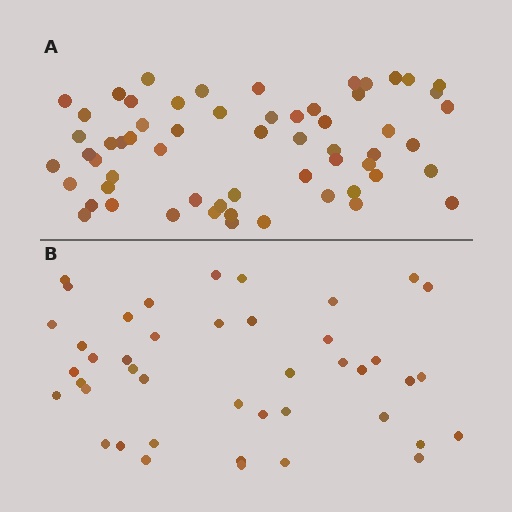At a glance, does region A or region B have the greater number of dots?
Region A (the top region) has more dots.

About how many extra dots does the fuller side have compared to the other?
Region A has approximately 15 more dots than region B.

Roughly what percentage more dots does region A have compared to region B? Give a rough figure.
About 40% more.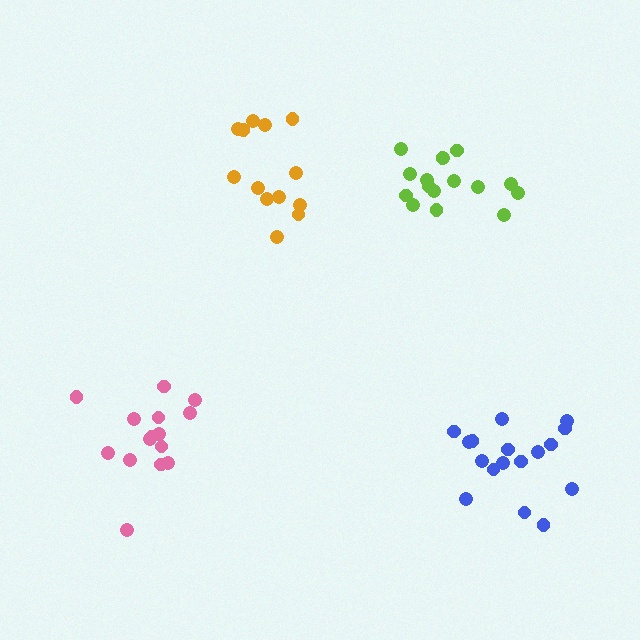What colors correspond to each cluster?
The clusters are colored: lime, pink, blue, orange.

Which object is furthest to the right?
The blue cluster is rightmost.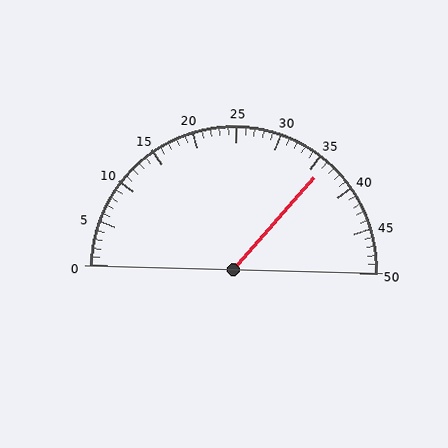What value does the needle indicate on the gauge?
The needle indicates approximately 36.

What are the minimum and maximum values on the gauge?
The gauge ranges from 0 to 50.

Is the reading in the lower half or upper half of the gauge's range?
The reading is in the upper half of the range (0 to 50).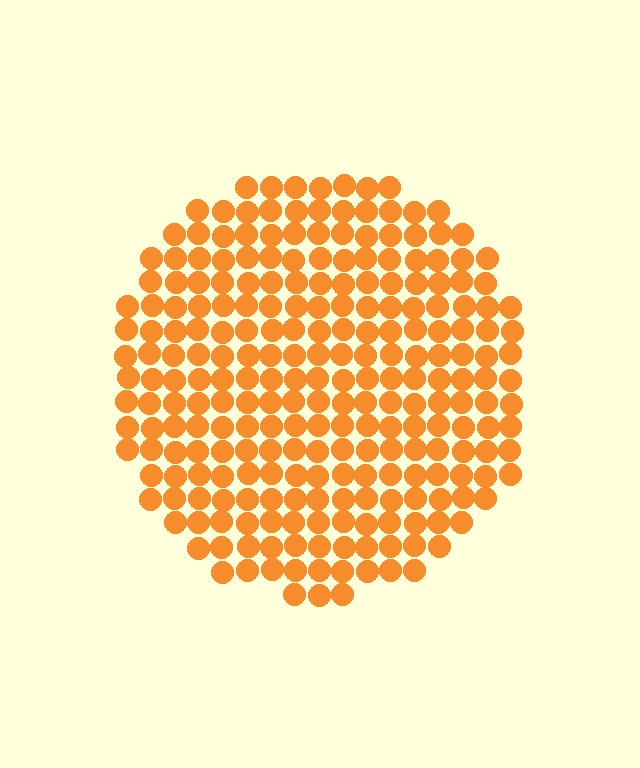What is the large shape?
The large shape is a circle.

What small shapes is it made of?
It is made of small circles.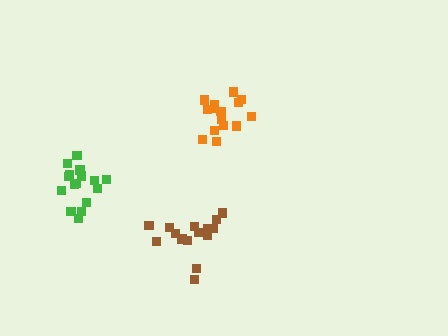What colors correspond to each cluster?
The clusters are colored: green, brown, orange.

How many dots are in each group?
Group 1: 16 dots, Group 2: 15 dots, Group 3: 15 dots (46 total).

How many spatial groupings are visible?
There are 3 spatial groupings.